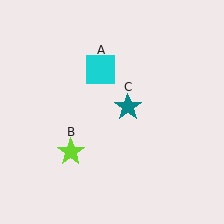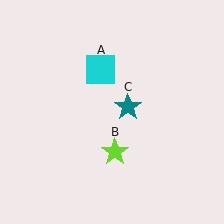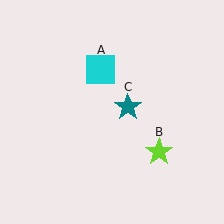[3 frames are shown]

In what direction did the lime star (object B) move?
The lime star (object B) moved right.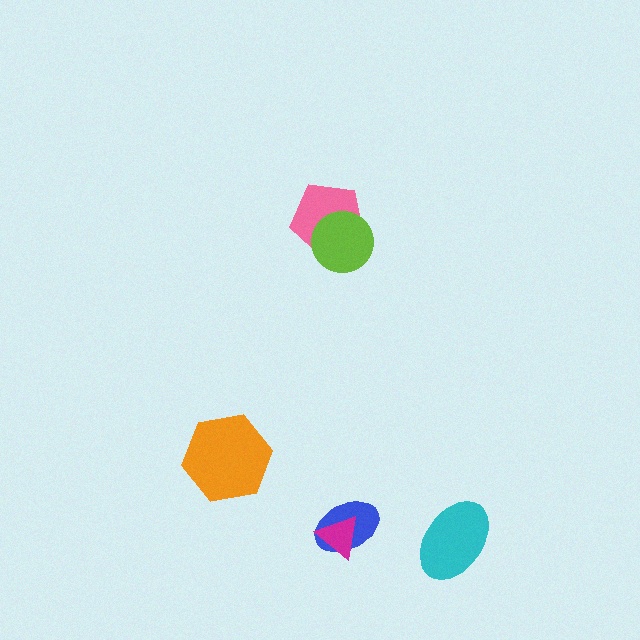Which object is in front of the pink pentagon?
The lime circle is in front of the pink pentagon.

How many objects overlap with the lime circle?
1 object overlaps with the lime circle.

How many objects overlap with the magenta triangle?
1 object overlaps with the magenta triangle.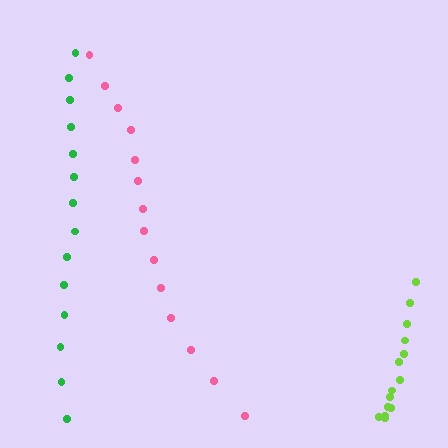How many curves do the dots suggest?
There are 3 distinct paths.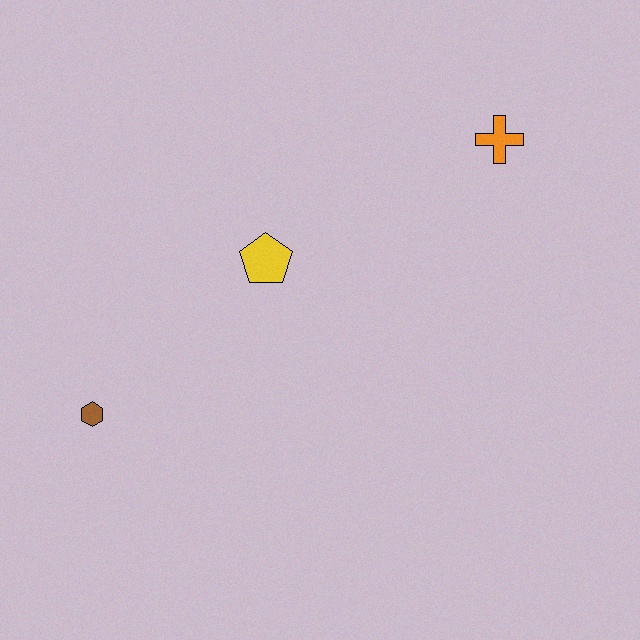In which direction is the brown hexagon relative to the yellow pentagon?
The brown hexagon is to the left of the yellow pentagon.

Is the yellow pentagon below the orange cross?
Yes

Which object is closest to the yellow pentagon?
The brown hexagon is closest to the yellow pentagon.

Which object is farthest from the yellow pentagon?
The orange cross is farthest from the yellow pentagon.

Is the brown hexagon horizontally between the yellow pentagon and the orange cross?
No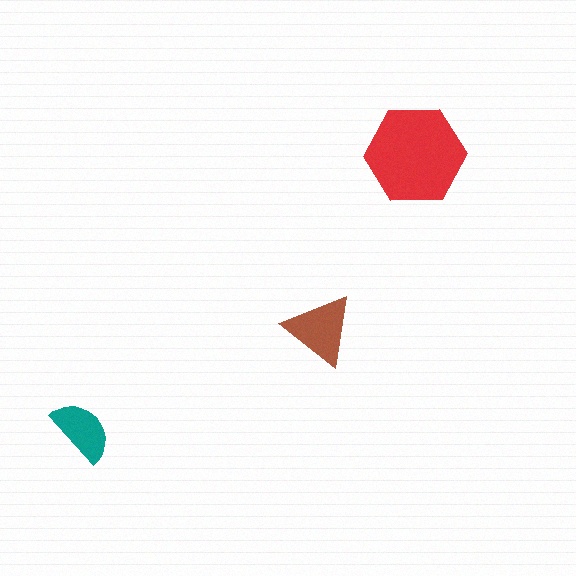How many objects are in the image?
There are 3 objects in the image.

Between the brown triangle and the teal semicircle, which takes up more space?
The brown triangle.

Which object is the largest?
The red hexagon.